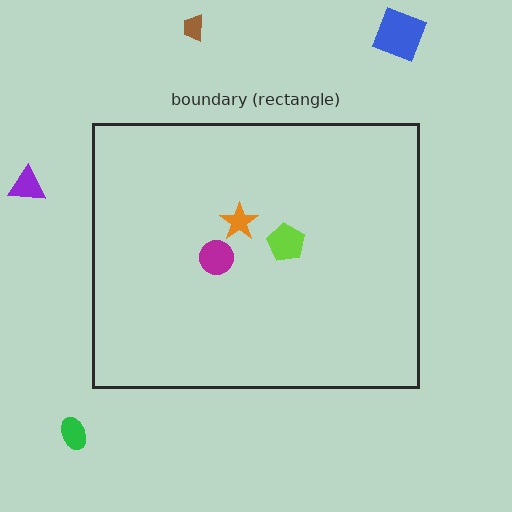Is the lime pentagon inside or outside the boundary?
Inside.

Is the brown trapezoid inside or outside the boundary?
Outside.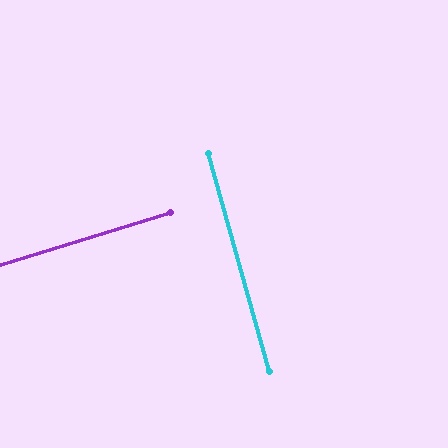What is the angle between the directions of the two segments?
Approximately 89 degrees.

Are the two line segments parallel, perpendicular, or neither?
Perpendicular — they meet at approximately 89°.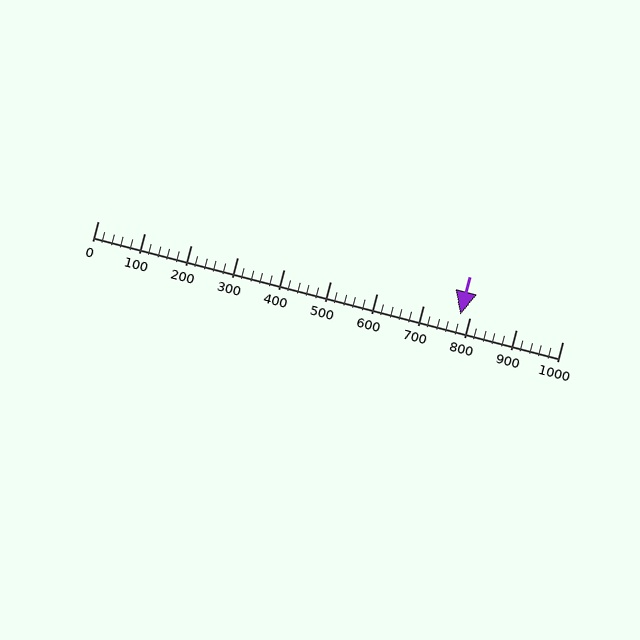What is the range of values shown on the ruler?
The ruler shows values from 0 to 1000.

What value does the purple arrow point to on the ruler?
The purple arrow points to approximately 779.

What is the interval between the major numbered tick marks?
The major tick marks are spaced 100 units apart.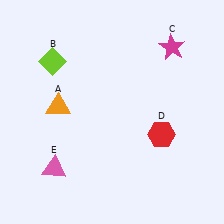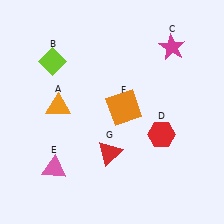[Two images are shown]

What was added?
An orange square (F), a red triangle (G) were added in Image 2.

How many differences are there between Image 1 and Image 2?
There are 2 differences between the two images.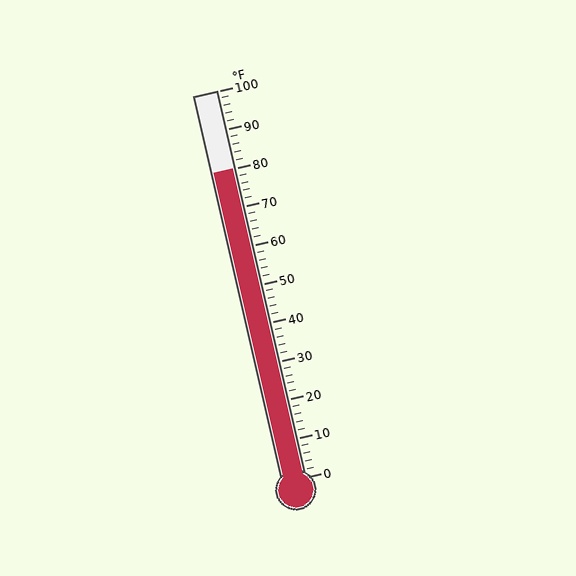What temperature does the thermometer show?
The thermometer shows approximately 80°F.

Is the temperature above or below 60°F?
The temperature is above 60°F.